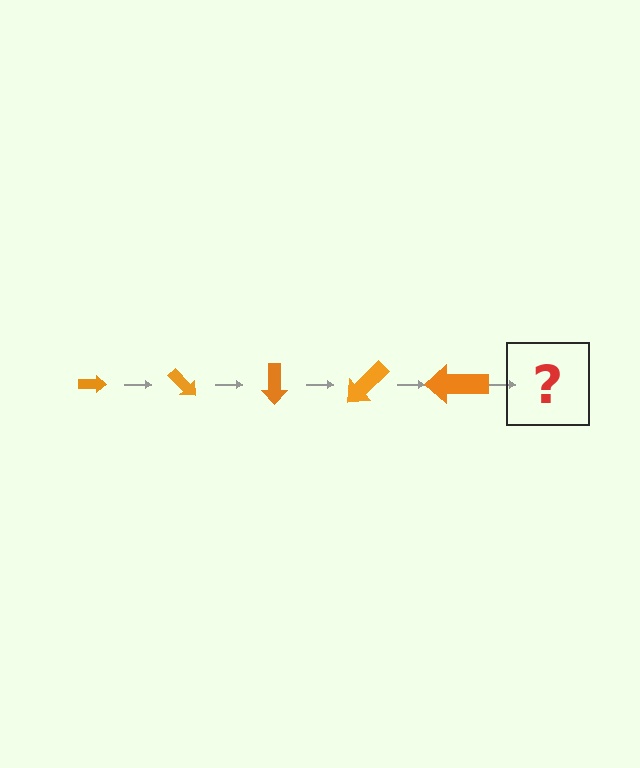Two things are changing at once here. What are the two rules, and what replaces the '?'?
The two rules are that the arrow grows larger each step and it rotates 45 degrees each step. The '?' should be an arrow, larger than the previous one and rotated 225 degrees from the start.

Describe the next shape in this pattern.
It should be an arrow, larger than the previous one and rotated 225 degrees from the start.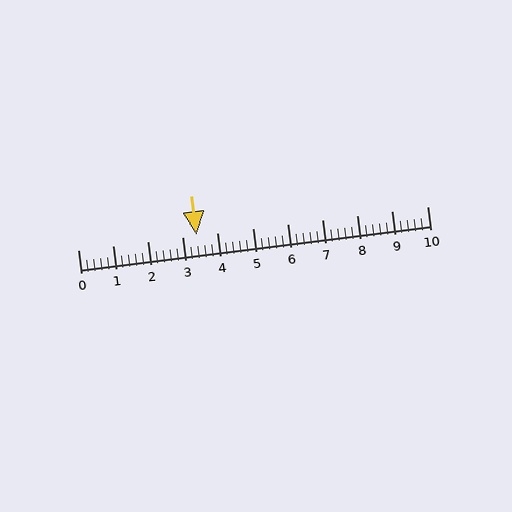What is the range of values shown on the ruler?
The ruler shows values from 0 to 10.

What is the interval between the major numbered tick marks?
The major tick marks are spaced 1 units apart.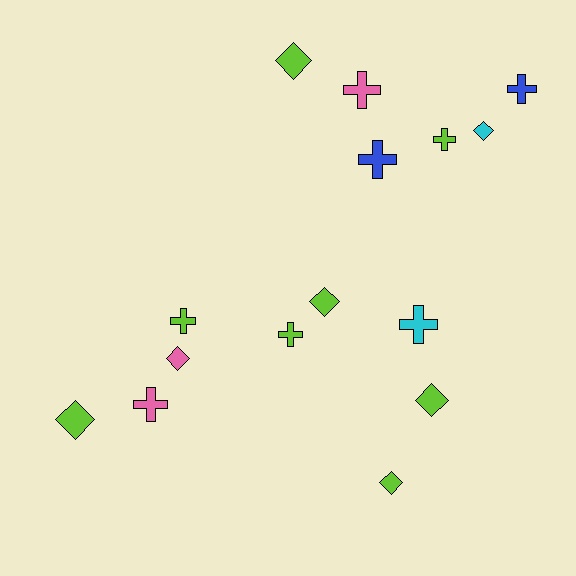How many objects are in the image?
There are 15 objects.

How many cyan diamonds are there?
There is 1 cyan diamond.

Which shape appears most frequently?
Cross, with 8 objects.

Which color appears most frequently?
Lime, with 8 objects.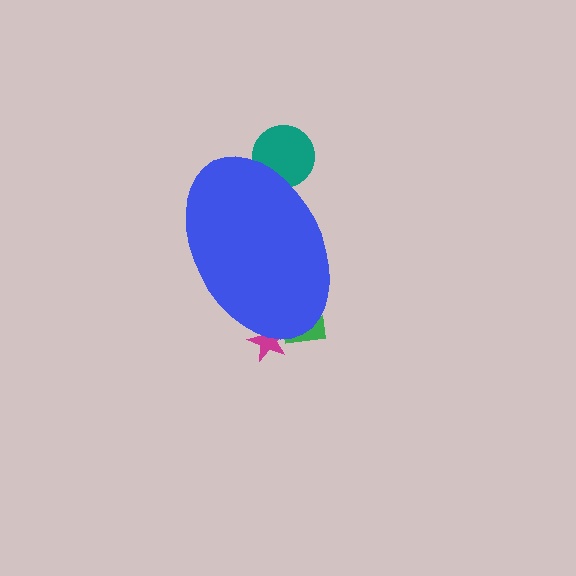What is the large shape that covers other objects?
A blue ellipse.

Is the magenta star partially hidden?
Yes, the magenta star is partially hidden behind the blue ellipse.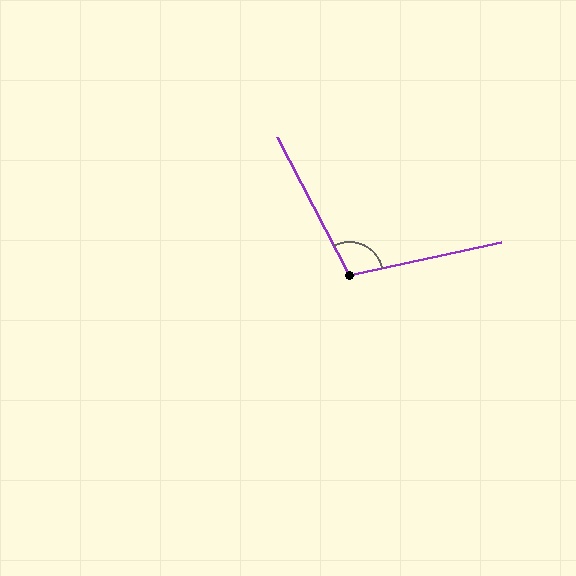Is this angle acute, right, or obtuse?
It is obtuse.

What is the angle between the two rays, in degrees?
Approximately 105 degrees.